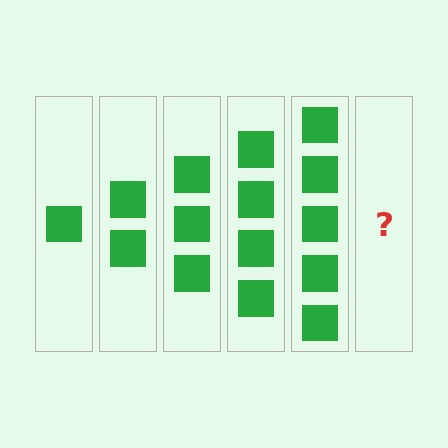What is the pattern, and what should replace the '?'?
The pattern is that each step adds one more square. The '?' should be 6 squares.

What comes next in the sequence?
The next element should be 6 squares.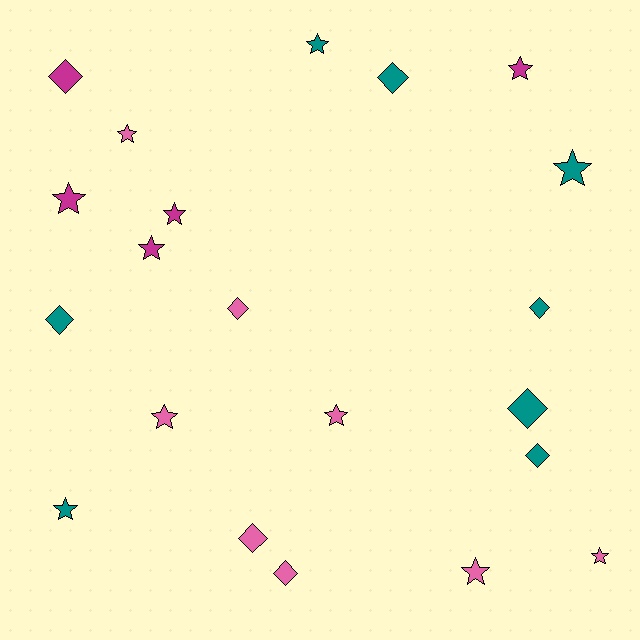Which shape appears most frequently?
Star, with 12 objects.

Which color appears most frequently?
Teal, with 8 objects.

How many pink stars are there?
There are 5 pink stars.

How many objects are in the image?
There are 21 objects.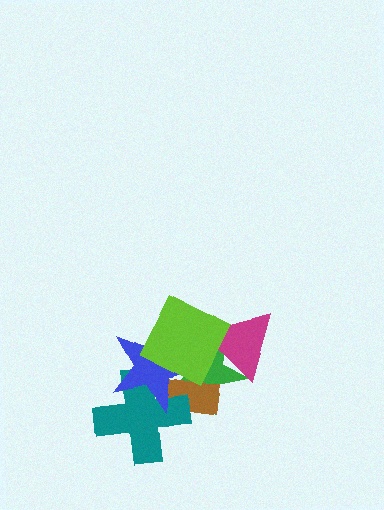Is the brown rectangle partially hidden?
Yes, it is partially covered by another shape.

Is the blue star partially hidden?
Yes, it is partially covered by another shape.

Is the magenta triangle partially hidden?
Yes, it is partially covered by another shape.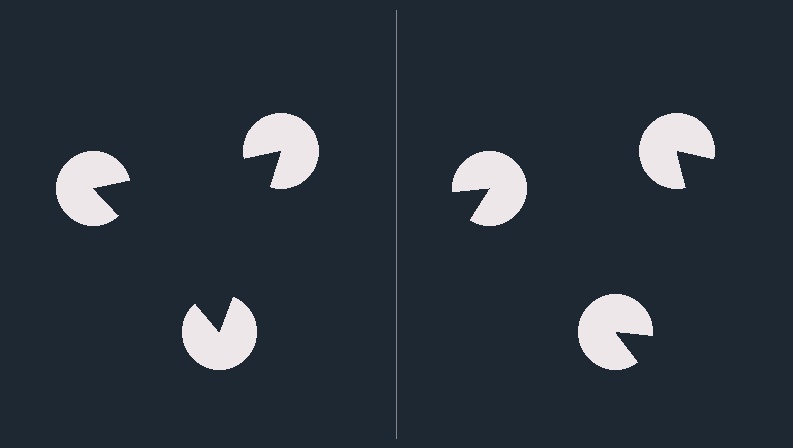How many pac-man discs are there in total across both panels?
6 — 3 on each side.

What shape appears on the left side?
An illusory triangle.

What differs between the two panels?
The pac-man discs are positioned identically on both sides; only the wedge orientations differ. On the left they align to a triangle; on the right they are misaligned.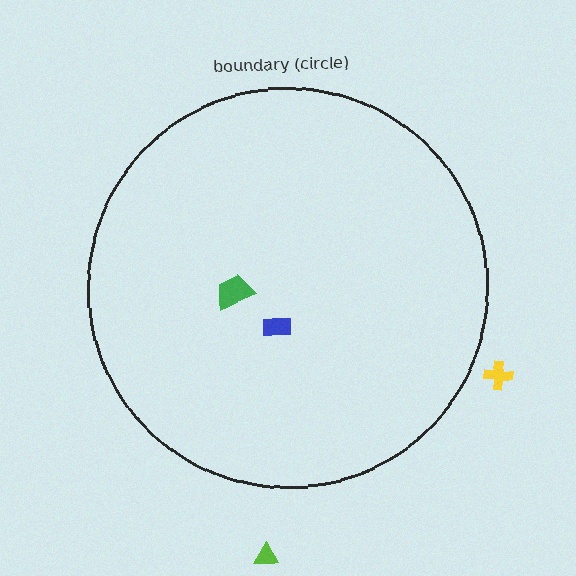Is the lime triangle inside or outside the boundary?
Outside.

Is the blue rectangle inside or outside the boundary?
Inside.